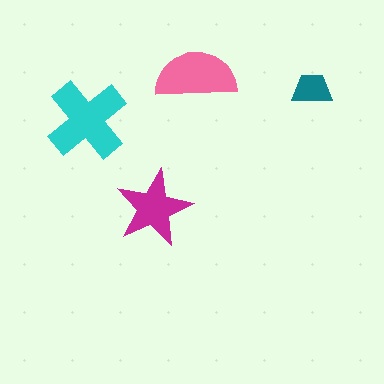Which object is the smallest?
The teal trapezoid.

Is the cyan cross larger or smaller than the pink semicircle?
Larger.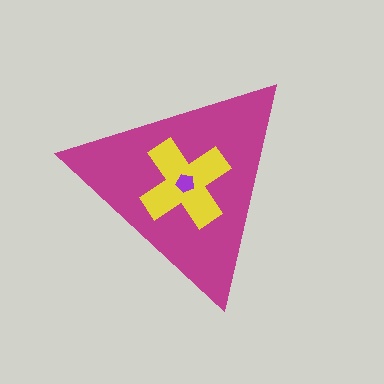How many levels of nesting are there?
3.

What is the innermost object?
The purple pentagon.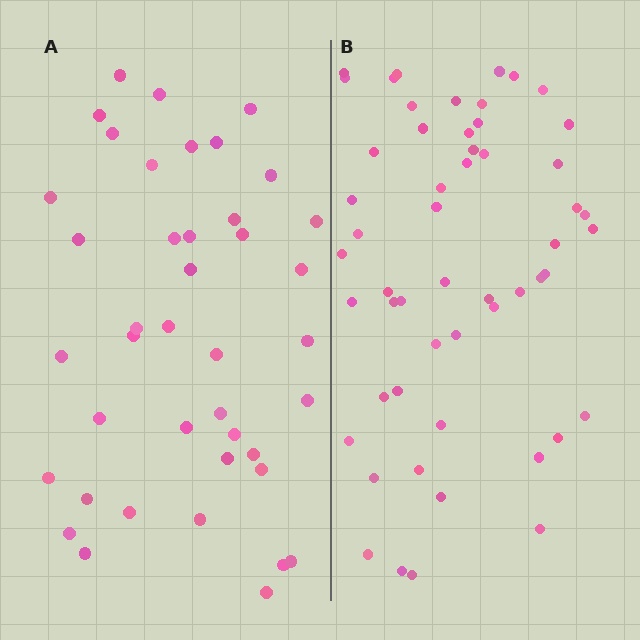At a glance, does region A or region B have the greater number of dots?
Region B (the right region) has more dots.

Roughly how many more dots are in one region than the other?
Region B has approximately 15 more dots than region A.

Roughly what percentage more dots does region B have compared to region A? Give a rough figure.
About 30% more.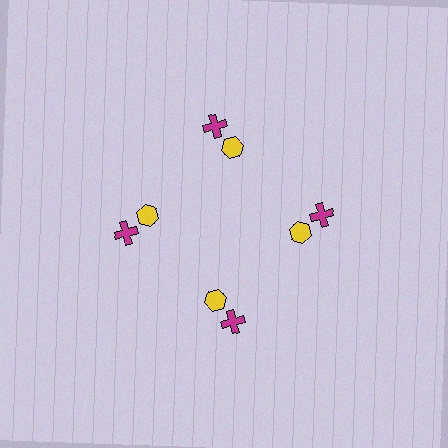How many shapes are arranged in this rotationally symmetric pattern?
There are 8 shapes, arranged in 4 groups of 2.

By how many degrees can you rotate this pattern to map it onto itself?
The pattern maps onto itself every 90 degrees of rotation.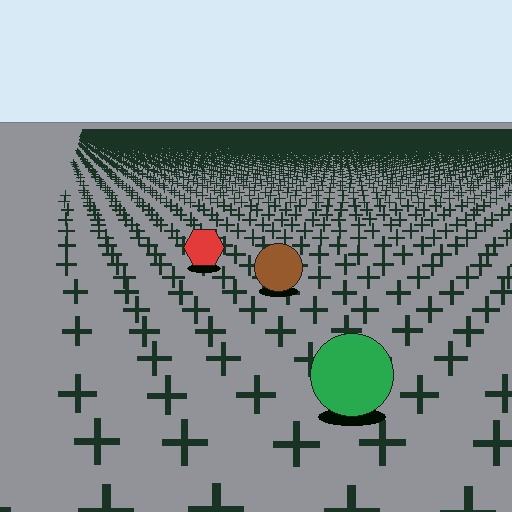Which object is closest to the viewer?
The green circle is closest. The texture marks near it are larger and more spread out.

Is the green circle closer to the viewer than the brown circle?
Yes. The green circle is closer — you can tell from the texture gradient: the ground texture is coarser near it.